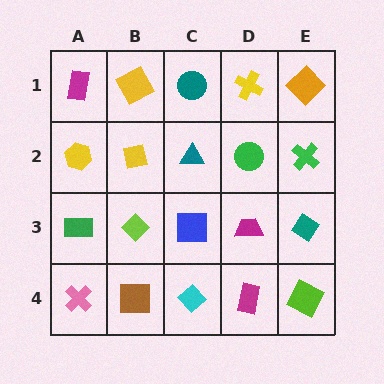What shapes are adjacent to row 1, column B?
A yellow square (row 2, column B), a magenta rectangle (row 1, column A), a teal circle (row 1, column C).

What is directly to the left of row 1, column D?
A teal circle.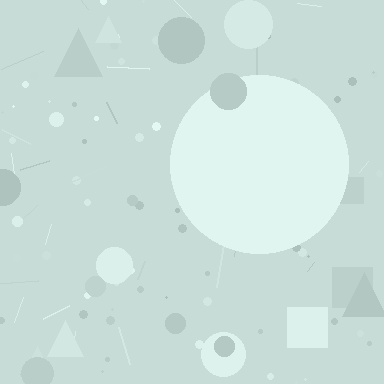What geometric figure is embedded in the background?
A circle is embedded in the background.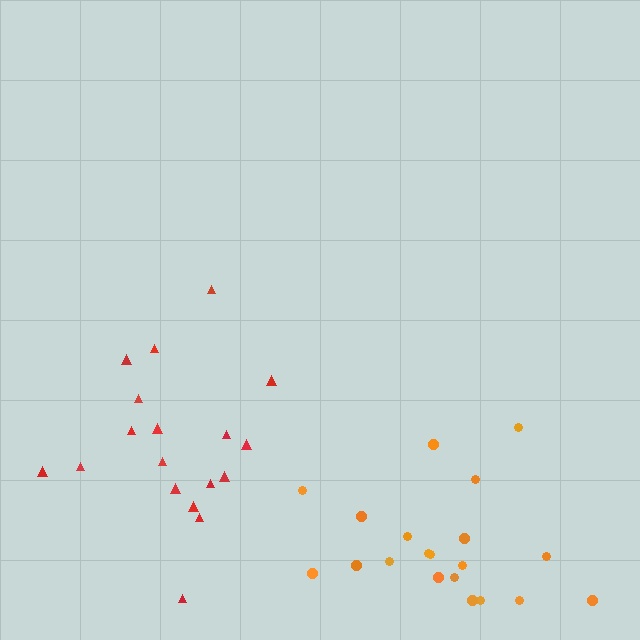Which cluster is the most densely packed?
Red.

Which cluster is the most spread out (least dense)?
Orange.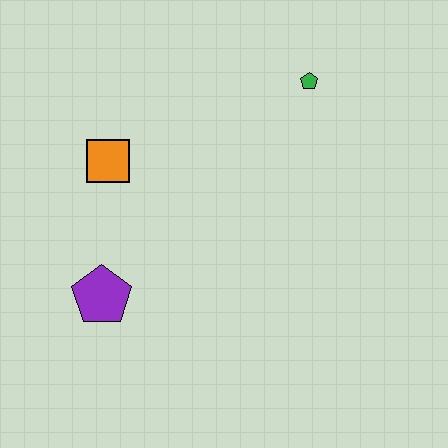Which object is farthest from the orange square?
The green pentagon is farthest from the orange square.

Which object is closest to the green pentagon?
The orange square is closest to the green pentagon.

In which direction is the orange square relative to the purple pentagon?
The orange square is above the purple pentagon.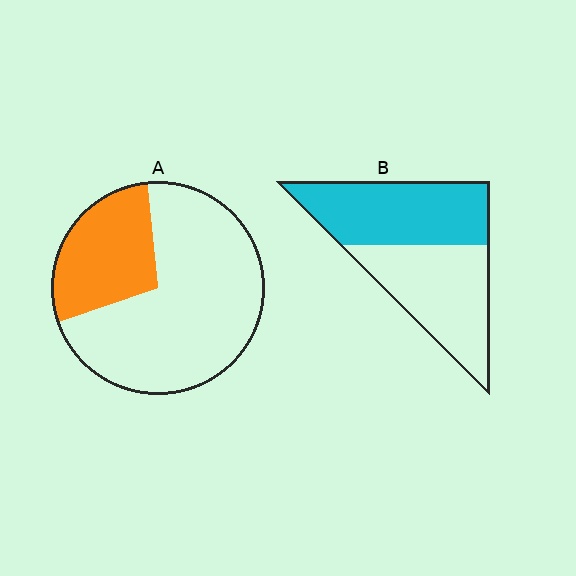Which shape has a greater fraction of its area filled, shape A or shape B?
Shape B.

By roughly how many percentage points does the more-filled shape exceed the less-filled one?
By roughly 20 percentage points (B over A).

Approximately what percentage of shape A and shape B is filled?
A is approximately 30% and B is approximately 50%.